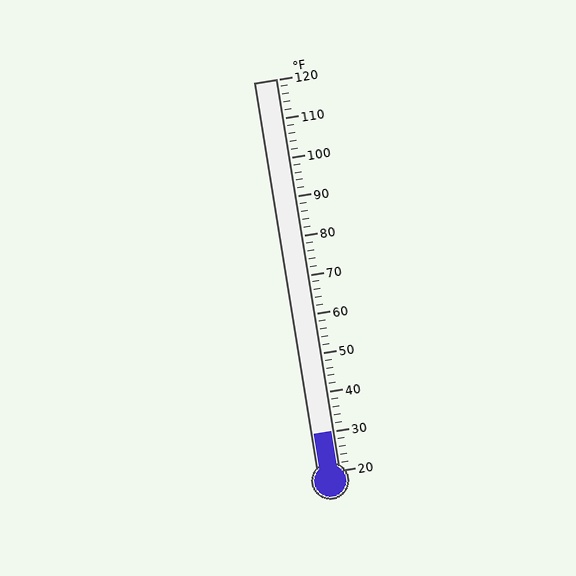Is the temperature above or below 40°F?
The temperature is below 40°F.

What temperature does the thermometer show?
The thermometer shows approximately 30°F.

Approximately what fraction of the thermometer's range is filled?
The thermometer is filled to approximately 10% of its range.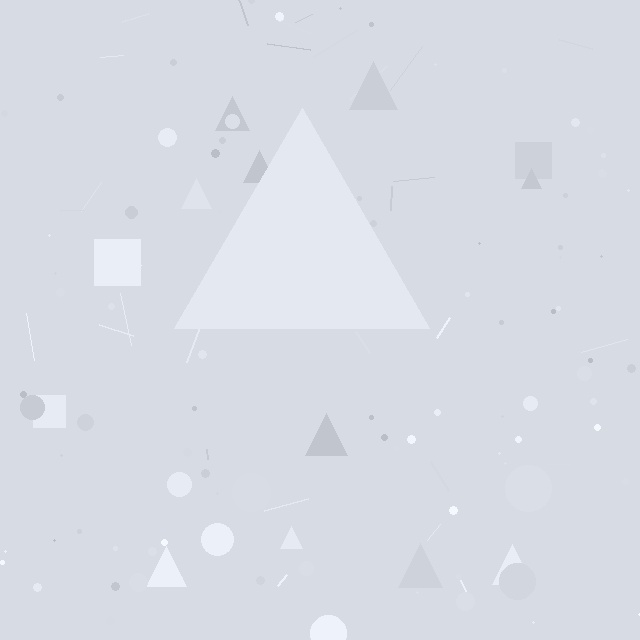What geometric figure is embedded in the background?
A triangle is embedded in the background.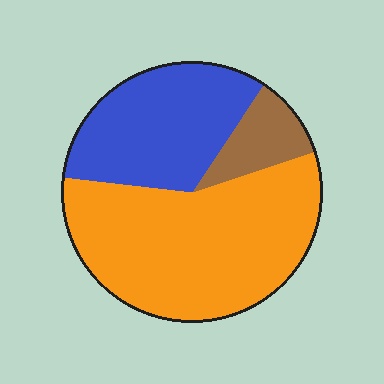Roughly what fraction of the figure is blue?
Blue takes up between a quarter and a half of the figure.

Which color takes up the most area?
Orange, at roughly 55%.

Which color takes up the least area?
Brown, at roughly 10%.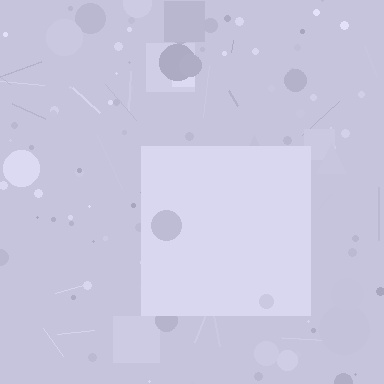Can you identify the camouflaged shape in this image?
The camouflaged shape is a square.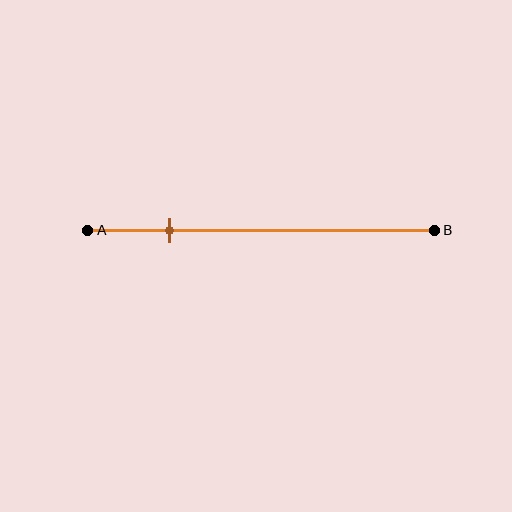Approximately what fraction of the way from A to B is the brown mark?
The brown mark is approximately 25% of the way from A to B.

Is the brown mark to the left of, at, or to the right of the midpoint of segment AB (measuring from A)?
The brown mark is to the left of the midpoint of segment AB.